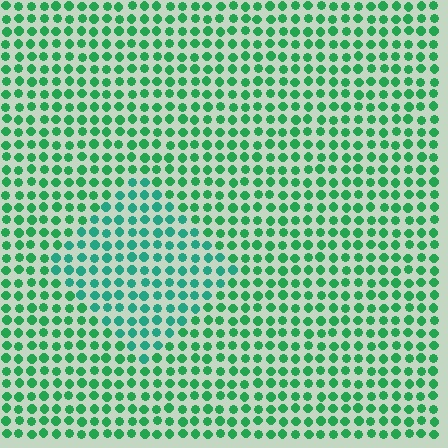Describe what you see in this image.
The image is filled with small green elements in a uniform arrangement. A diamond-shaped region is visible where the elements are tinted to a slightly different hue, forming a subtle color boundary.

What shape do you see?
I see a diamond.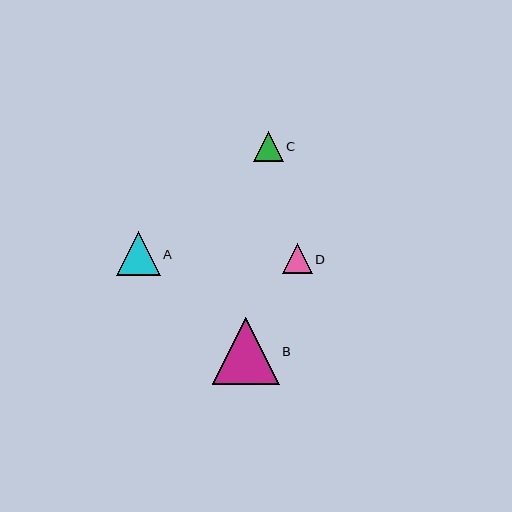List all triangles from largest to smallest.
From largest to smallest: B, A, C, D.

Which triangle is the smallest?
Triangle D is the smallest with a size of approximately 30 pixels.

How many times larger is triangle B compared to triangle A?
Triangle B is approximately 1.5 times the size of triangle A.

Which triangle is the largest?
Triangle B is the largest with a size of approximately 67 pixels.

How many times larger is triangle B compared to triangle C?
Triangle B is approximately 2.2 times the size of triangle C.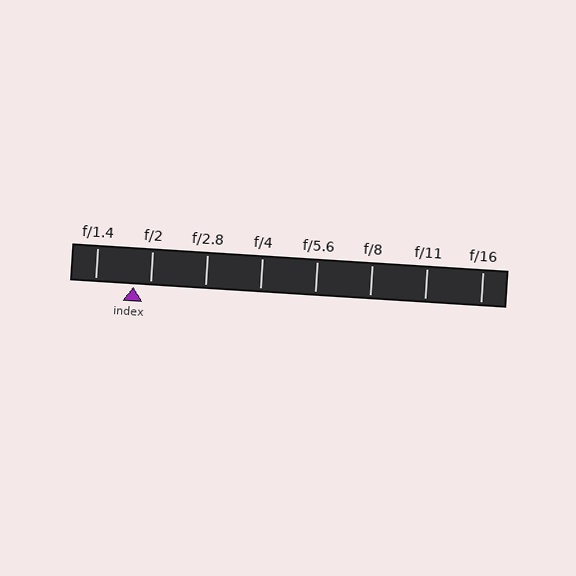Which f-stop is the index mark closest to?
The index mark is closest to f/2.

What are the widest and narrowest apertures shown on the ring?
The widest aperture shown is f/1.4 and the narrowest is f/16.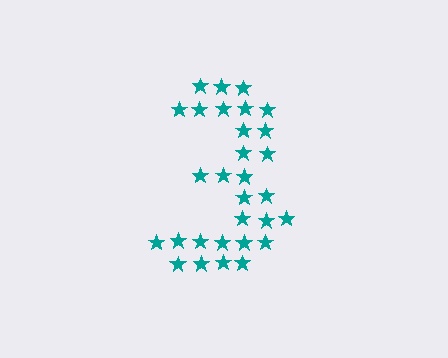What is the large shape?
The large shape is the digit 3.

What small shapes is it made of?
It is made of small stars.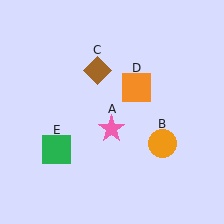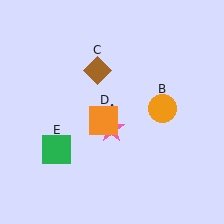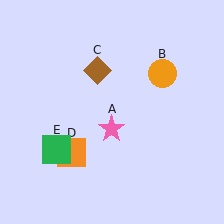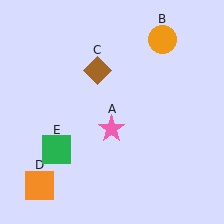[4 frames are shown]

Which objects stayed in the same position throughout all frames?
Pink star (object A) and brown diamond (object C) and green square (object E) remained stationary.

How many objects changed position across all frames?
2 objects changed position: orange circle (object B), orange square (object D).